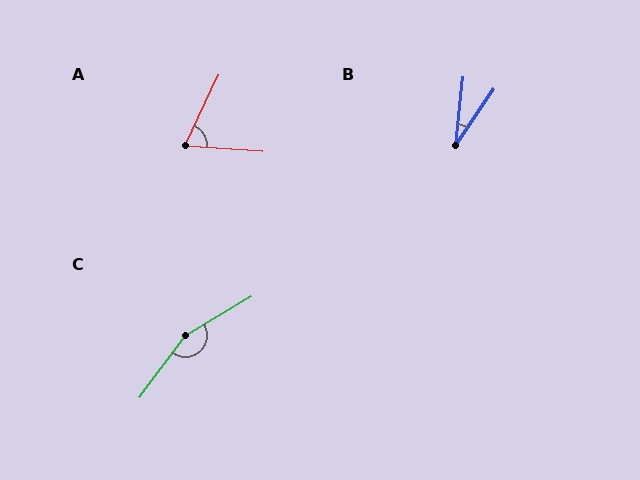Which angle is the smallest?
B, at approximately 28 degrees.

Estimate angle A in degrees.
Approximately 68 degrees.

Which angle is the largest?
C, at approximately 157 degrees.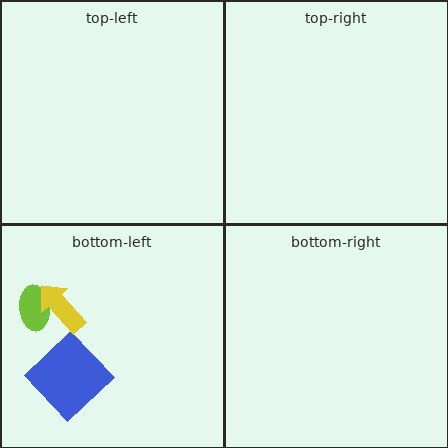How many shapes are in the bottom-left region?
3.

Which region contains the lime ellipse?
The bottom-left region.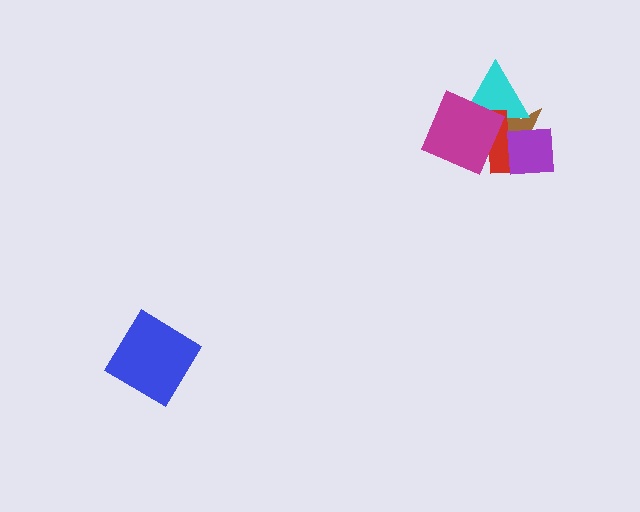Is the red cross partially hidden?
Yes, it is partially covered by another shape.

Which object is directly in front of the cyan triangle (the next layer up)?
The red cross is directly in front of the cyan triangle.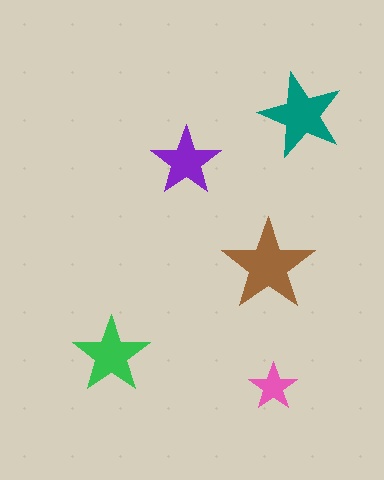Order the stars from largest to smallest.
the brown one, the teal one, the green one, the purple one, the pink one.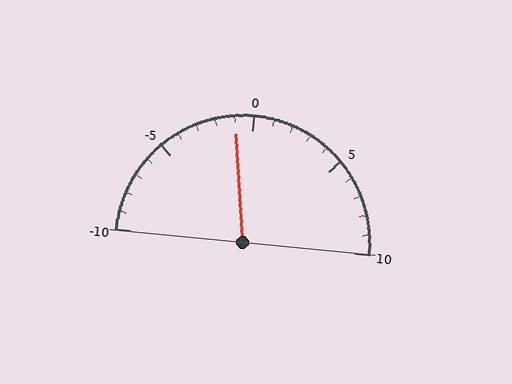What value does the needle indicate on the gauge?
The needle indicates approximately -1.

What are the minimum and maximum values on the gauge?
The gauge ranges from -10 to 10.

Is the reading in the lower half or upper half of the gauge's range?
The reading is in the lower half of the range (-10 to 10).